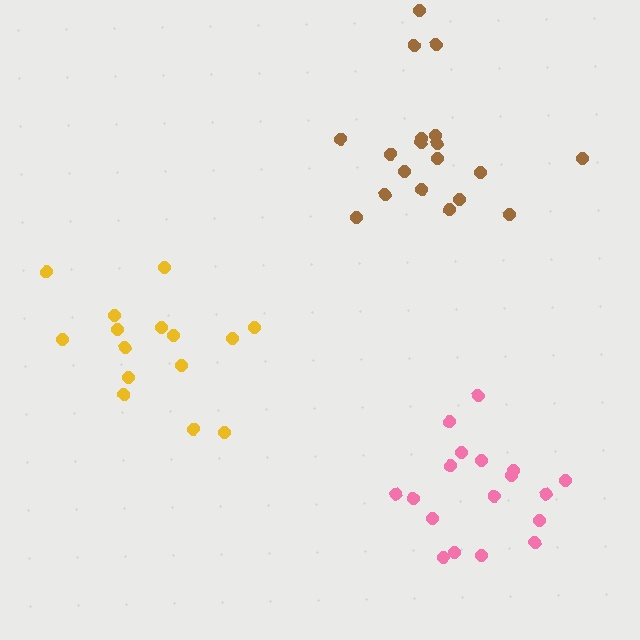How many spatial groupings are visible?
There are 3 spatial groupings.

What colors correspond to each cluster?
The clusters are colored: yellow, brown, pink.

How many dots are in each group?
Group 1: 15 dots, Group 2: 19 dots, Group 3: 18 dots (52 total).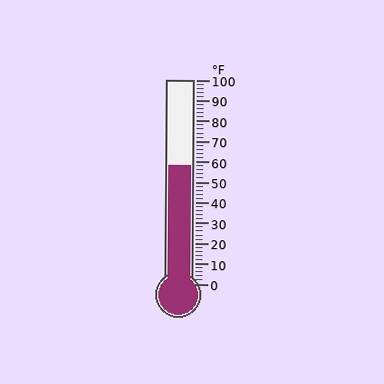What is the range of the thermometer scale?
The thermometer scale ranges from 0°F to 100°F.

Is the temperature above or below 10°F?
The temperature is above 10°F.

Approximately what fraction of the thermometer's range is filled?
The thermometer is filled to approximately 60% of its range.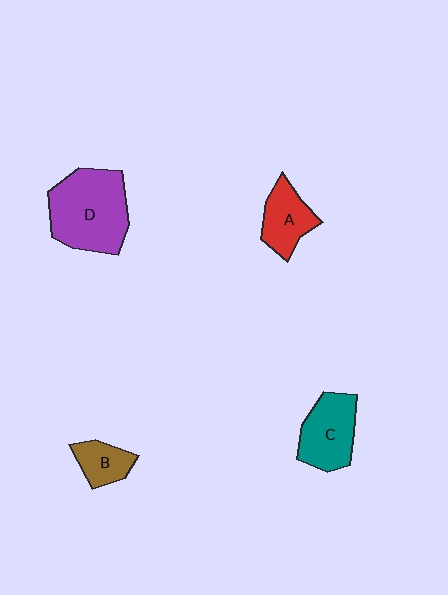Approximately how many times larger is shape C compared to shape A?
Approximately 1.3 times.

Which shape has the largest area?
Shape D (purple).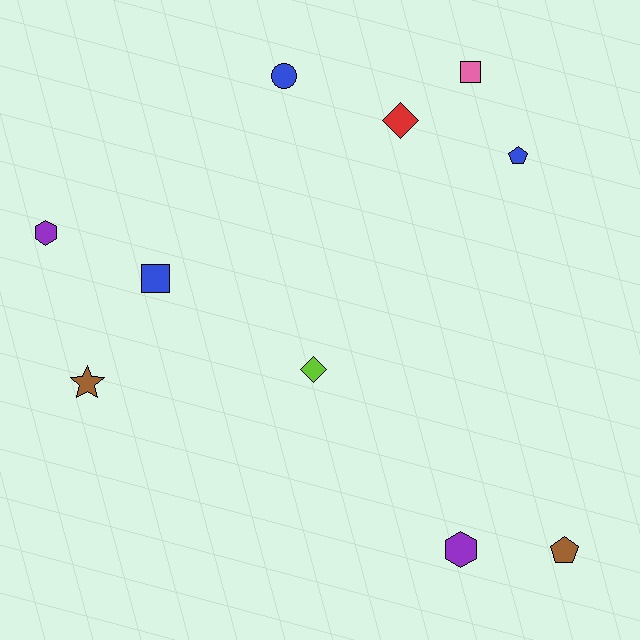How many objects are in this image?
There are 10 objects.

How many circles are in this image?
There is 1 circle.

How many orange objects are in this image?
There are no orange objects.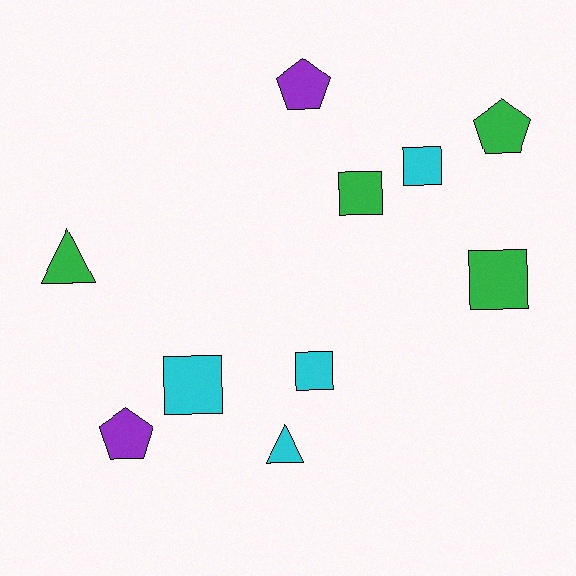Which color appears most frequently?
Cyan, with 4 objects.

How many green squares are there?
There are 2 green squares.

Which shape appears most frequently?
Square, with 5 objects.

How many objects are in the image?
There are 10 objects.